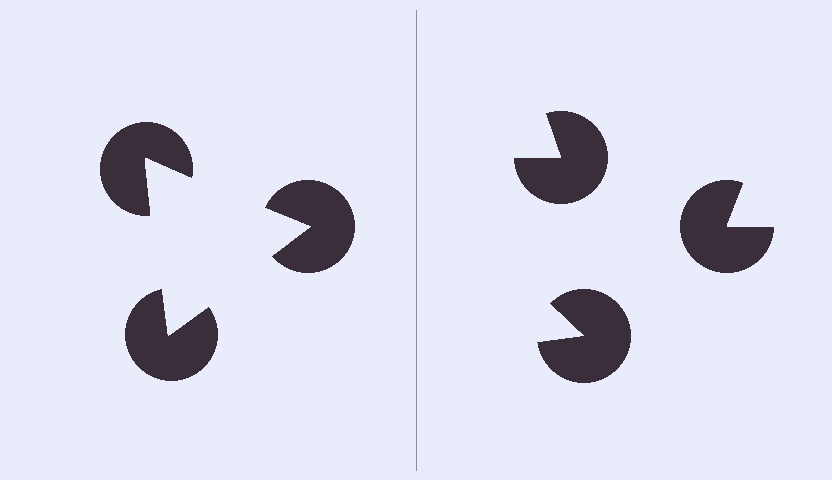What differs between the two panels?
The pac-man discs are positioned identically on both sides; only the wedge orientations differ. On the left they align to a triangle; on the right they are misaligned.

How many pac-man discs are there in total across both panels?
6 — 3 on each side.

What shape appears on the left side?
An illusory triangle.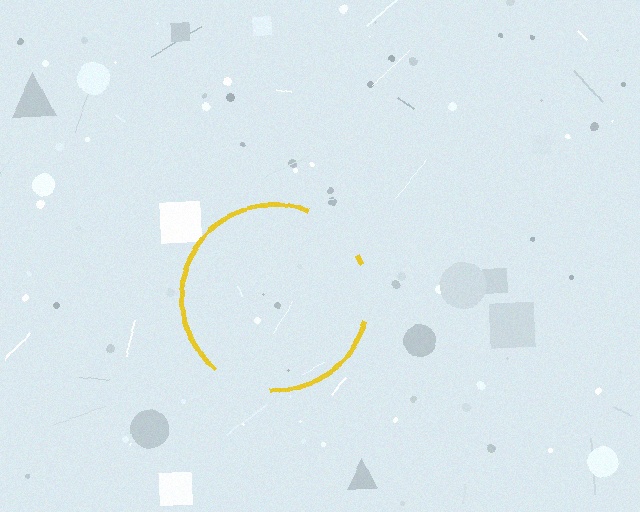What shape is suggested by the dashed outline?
The dashed outline suggests a circle.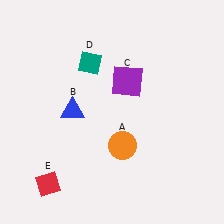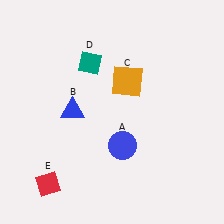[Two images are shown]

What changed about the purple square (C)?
In Image 1, C is purple. In Image 2, it changed to orange.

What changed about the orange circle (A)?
In Image 1, A is orange. In Image 2, it changed to blue.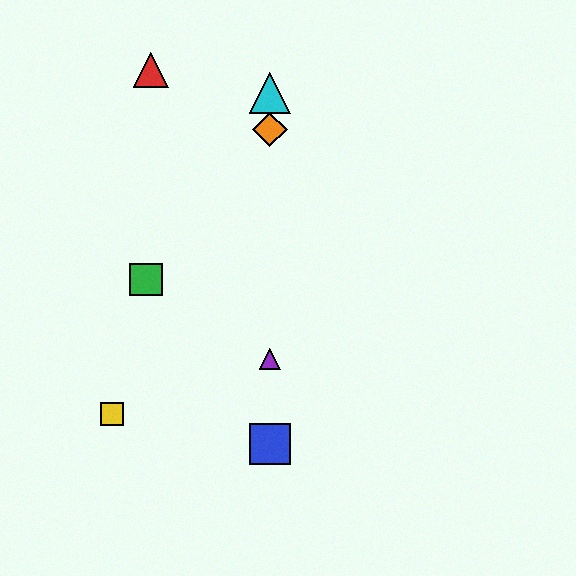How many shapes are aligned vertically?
4 shapes (the blue square, the purple triangle, the orange diamond, the cyan triangle) are aligned vertically.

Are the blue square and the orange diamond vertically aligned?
Yes, both are at x≈270.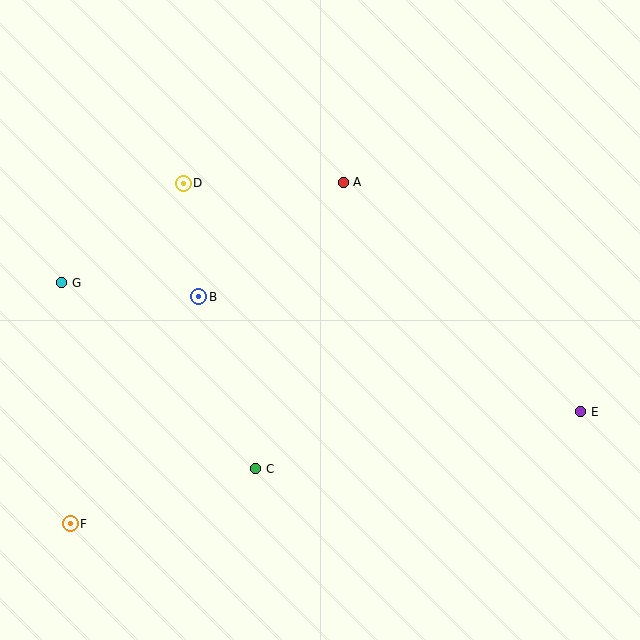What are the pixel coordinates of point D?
Point D is at (183, 183).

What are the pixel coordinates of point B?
Point B is at (199, 297).